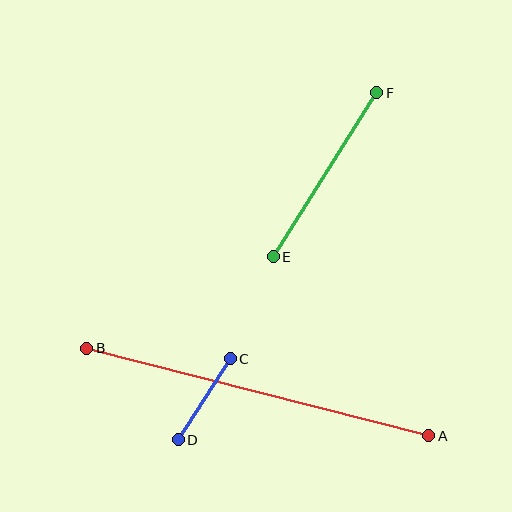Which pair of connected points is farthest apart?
Points A and B are farthest apart.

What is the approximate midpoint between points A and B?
The midpoint is at approximately (258, 392) pixels.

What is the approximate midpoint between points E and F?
The midpoint is at approximately (325, 175) pixels.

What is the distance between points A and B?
The distance is approximately 353 pixels.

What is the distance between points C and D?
The distance is approximately 96 pixels.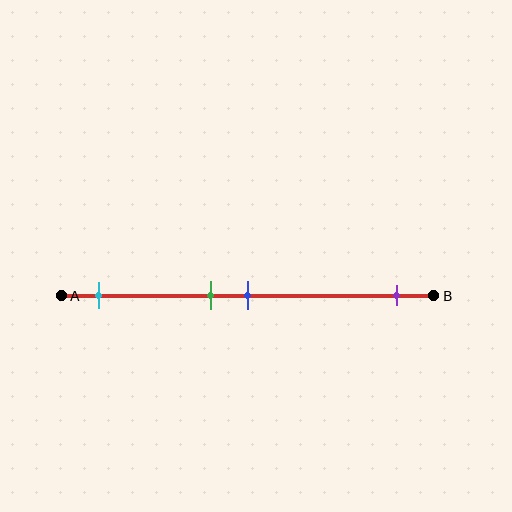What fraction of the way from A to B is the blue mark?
The blue mark is approximately 50% (0.5) of the way from A to B.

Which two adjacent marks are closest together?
The green and blue marks are the closest adjacent pair.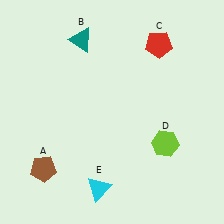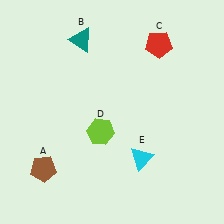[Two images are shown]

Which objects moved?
The objects that moved are: the lime hexagon (D), the cyan triangle (E).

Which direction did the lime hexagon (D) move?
The lime hexagon (D) moved left.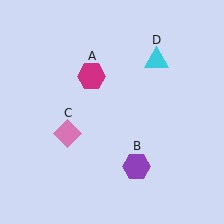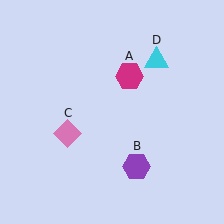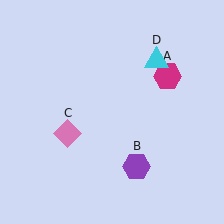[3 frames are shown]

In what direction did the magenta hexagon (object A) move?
The magenta hexagon (object A) moved right.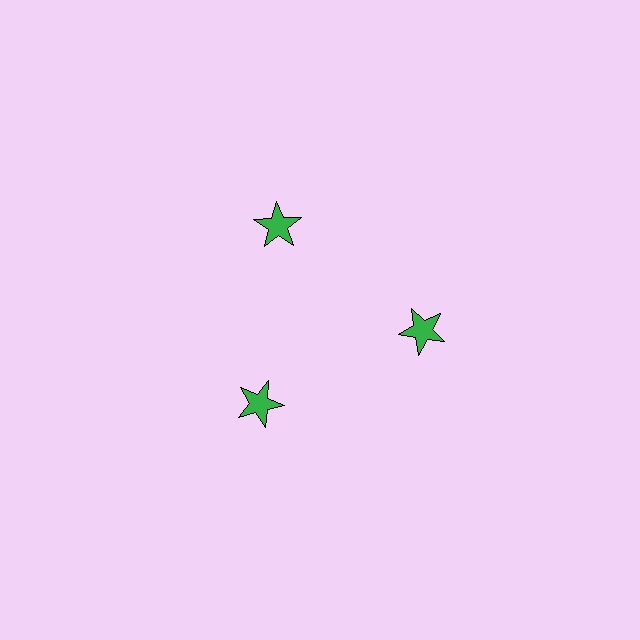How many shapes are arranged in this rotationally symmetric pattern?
There are 3 shapes, arranged in 3 groups of 1.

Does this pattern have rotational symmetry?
Yes, this pattern has 3-fold rotational symmetry. It looks the same after rotating 120 degrees around the center.